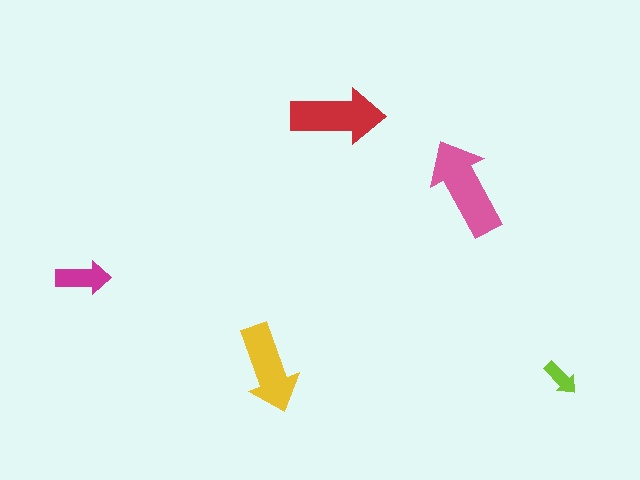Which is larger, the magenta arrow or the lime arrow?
The magenta one.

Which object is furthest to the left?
The magenta arrow is leftmost.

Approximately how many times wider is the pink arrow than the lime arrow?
About 2.5 times wider.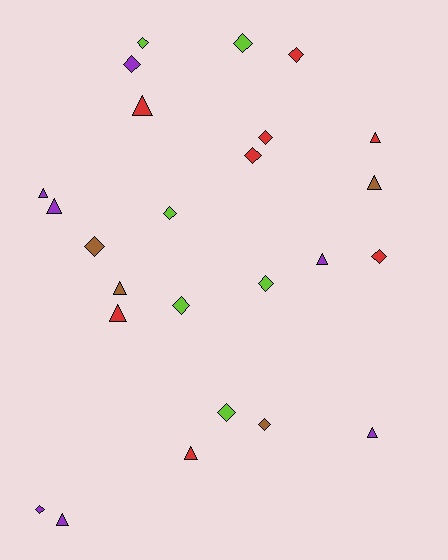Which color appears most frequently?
Red, with 8 objects.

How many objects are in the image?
There are 25 objects.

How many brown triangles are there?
There are 2 brown triangles.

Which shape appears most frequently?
Diamond, with 14 objects.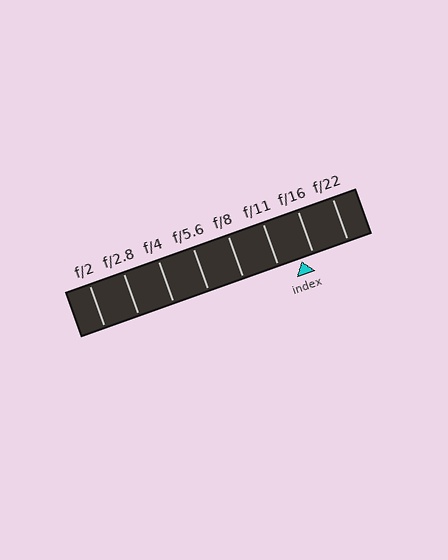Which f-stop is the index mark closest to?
The index mark is closest to f/16.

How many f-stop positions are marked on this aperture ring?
There are 8 f-stop positions marked.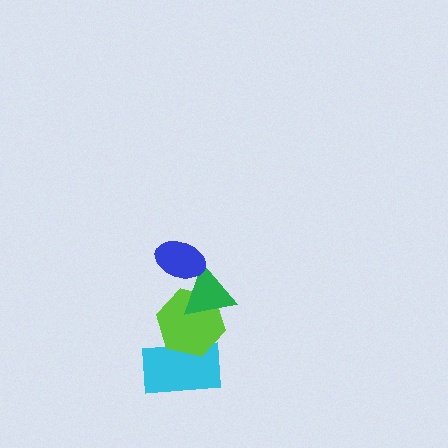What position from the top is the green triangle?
The green triangle is 2nd from the top.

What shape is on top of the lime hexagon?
The green triangle is on top of the lime hexagon.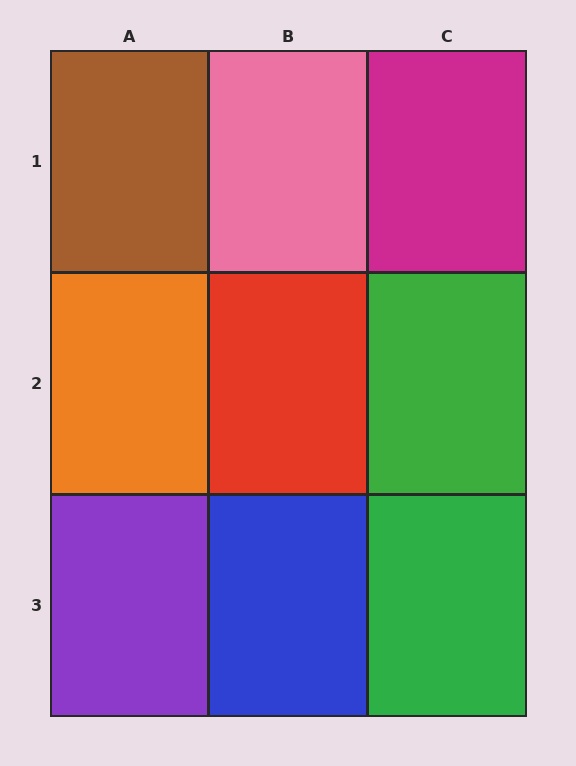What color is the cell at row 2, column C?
Green.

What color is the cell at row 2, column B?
Red.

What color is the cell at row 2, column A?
Orange.